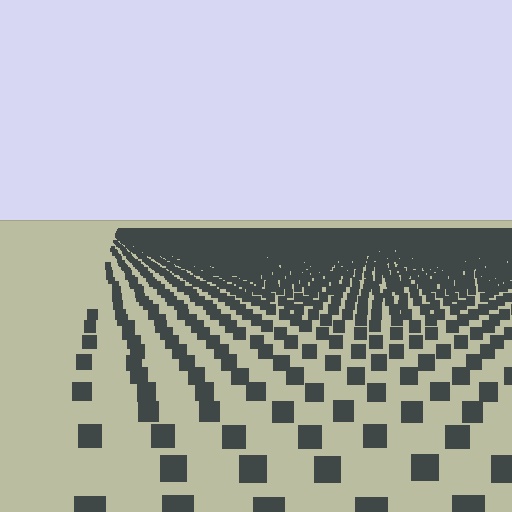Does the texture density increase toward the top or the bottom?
Density increases toward the top.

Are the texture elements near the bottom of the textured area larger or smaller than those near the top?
Larger. Near the bottom, elements are closer to the viewer and appear at a bigger on-screen size.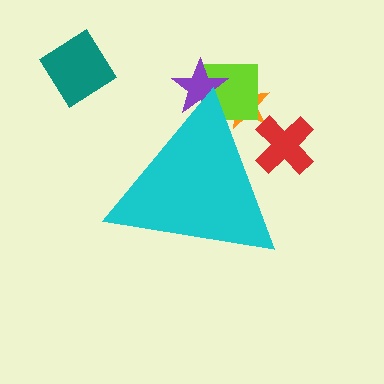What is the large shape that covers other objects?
A cyan triangle.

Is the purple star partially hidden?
Yes, the purple star is partially hidden behind the cyan triangle.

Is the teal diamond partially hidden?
No, the teal diamond is fully visible.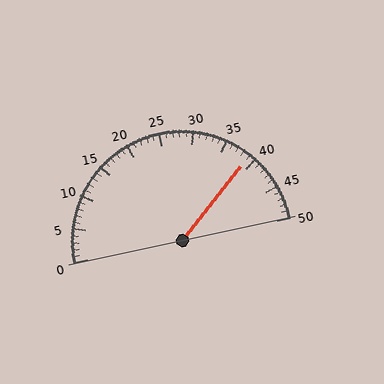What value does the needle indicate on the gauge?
The needle indicates approximately 39.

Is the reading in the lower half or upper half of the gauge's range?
The reading is in the upper half of the range (0 to 50).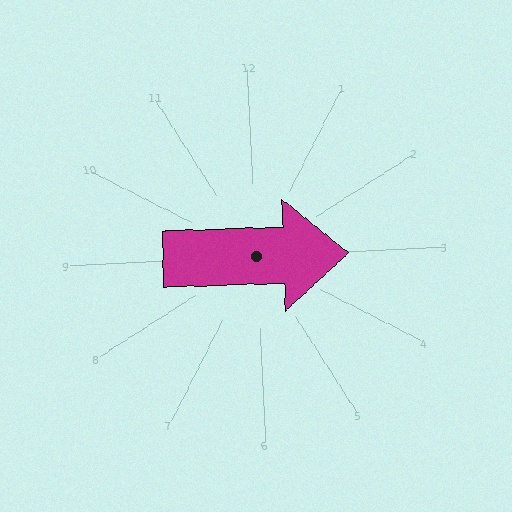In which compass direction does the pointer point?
East.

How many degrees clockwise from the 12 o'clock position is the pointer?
Approximately 91 degrees.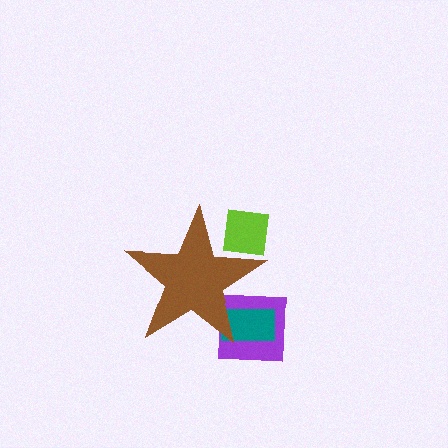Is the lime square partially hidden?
Yes, the lime square is partially hidden behind the brown star.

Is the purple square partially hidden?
Yes, the purple square is partially hidden behind the brown star.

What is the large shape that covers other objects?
A brown star.